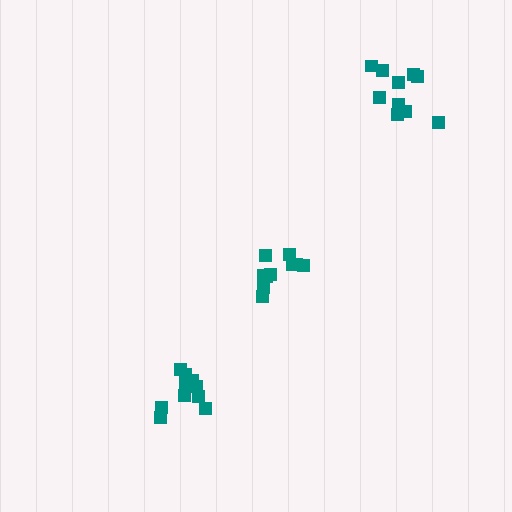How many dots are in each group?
Group 1: 10 dots, Group 2: 10 dots, Group 3: 10 dots (30 total).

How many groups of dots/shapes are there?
There are 3 groups.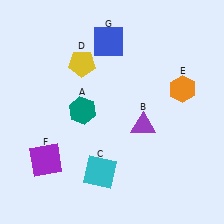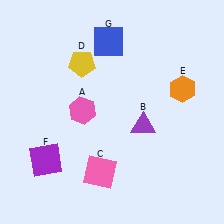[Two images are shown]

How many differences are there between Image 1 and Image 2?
There are 2 differences between the two images.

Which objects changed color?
A changed from teal to pink. C changed from cyan to pink.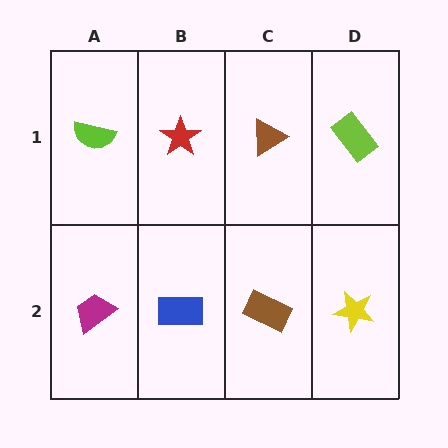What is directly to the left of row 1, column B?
A lime semicircle.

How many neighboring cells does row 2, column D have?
2.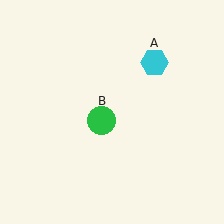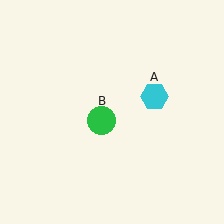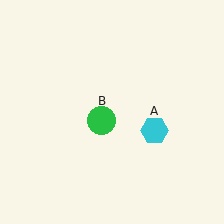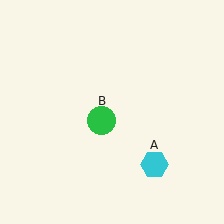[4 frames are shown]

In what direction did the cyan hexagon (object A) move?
The cyan hexagon (object A) moved down.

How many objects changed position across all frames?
1 object changed position: cyan hexagon (object A).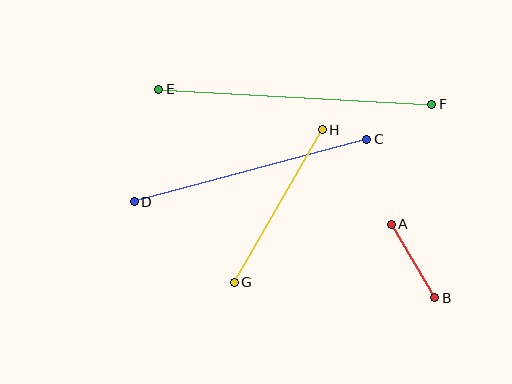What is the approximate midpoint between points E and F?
The midpoint is at approximately (295, 97) pixels.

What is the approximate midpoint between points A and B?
The midpoint is at approximately (413, 261) pixels.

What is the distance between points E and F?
The distance is approximately 273 pixels.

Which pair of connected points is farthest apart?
Points E and F are farthest apart.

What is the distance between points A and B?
The distance is approximately 85 pixels.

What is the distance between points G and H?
The distance is approximately 176 pixels.